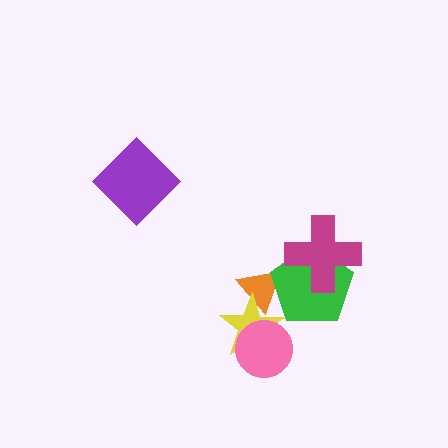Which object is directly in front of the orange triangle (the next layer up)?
The yellow star is directly in front of the orange triangle.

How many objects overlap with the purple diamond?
0 objects overlap with the purple diamond.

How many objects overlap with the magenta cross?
1 object overlaps with the magenta cross.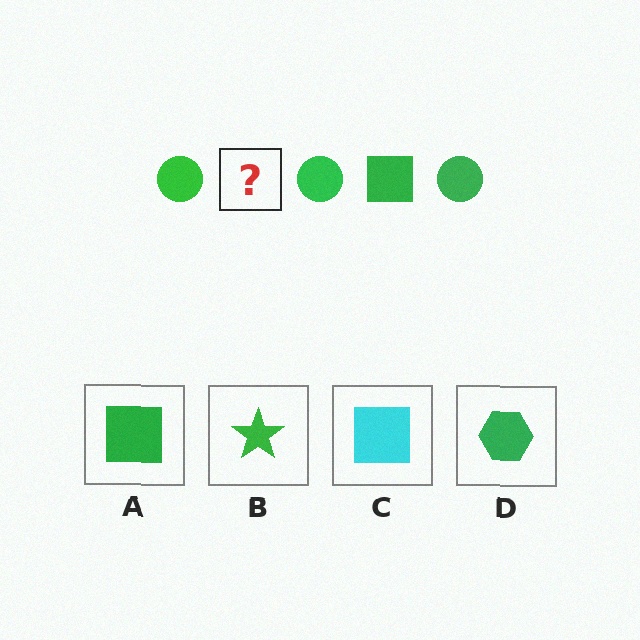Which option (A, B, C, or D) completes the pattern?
A.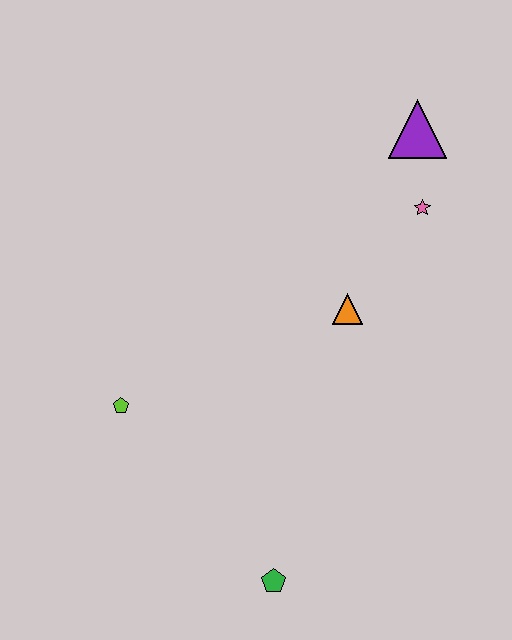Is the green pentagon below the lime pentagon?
Yes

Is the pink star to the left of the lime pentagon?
No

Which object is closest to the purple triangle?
The pink star is closest to the purple triangle.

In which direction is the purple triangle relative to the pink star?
The purple triangle is above the pink star.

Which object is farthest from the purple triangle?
The green pentagon is farthest from the purple triangle.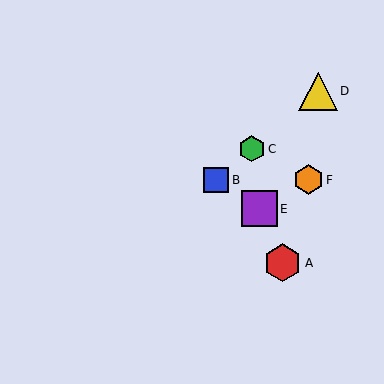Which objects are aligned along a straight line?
Objects B, C, D are aligned along a straight line.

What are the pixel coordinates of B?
Object B is at (216, 180).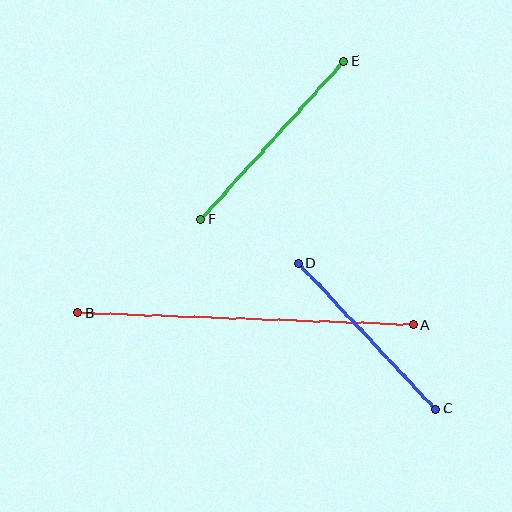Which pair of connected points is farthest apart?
Points A and B are farthest apart.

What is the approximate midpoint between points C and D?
The midpoint is at approximately (367, 336) pixels.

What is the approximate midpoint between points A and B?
The midpoint is at approximately (246, 319) pixels.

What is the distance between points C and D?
The distance is approximately 200 pixels.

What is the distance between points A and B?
The distance is approximately 335 pixels.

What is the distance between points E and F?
The distance is approximately 214 pixels.